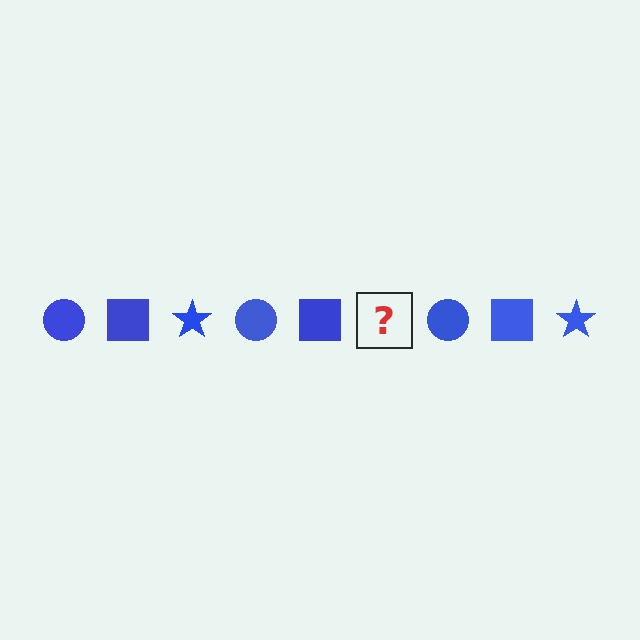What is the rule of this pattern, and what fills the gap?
The rule is that the pattern cycles through circle, square, star shapes in blue. The gap should be filled with a blue star.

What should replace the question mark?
The question mark should be replaced with a blue star.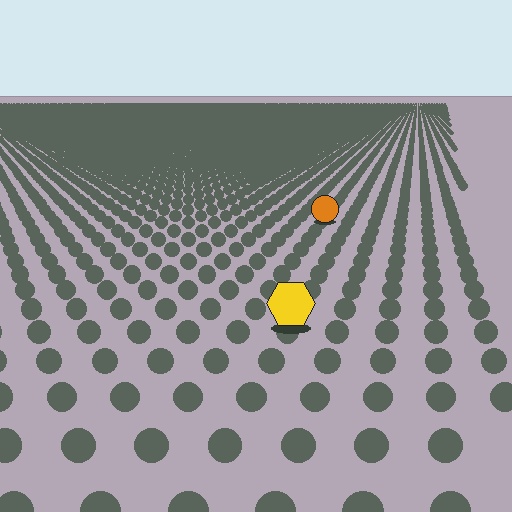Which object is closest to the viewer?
The yellow hexagon is closest. The texture marks near it are larger and more spread out.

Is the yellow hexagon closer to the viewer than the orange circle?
Yes. The yellow hexagon is closer — you can tell from the texture gradient: the ground texture is coarser near it.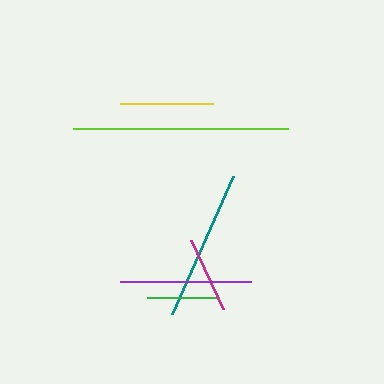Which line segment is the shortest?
The green line is the shortest at approximately 72 pixels.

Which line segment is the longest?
The lime line is the longest at approximately 215 pixels.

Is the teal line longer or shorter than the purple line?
The teal line is longer than the purple line.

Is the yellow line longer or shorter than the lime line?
The lime line is longer than the yellow line.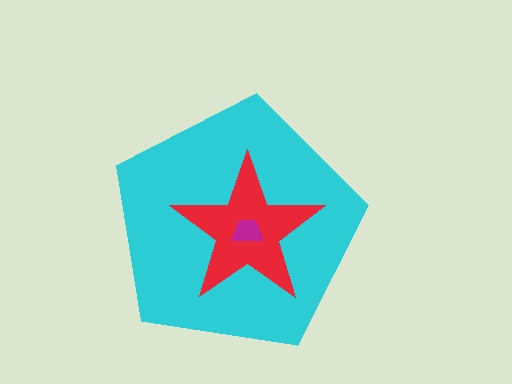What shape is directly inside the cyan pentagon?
The red star.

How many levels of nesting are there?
3.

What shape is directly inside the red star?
The magenta trapezoid.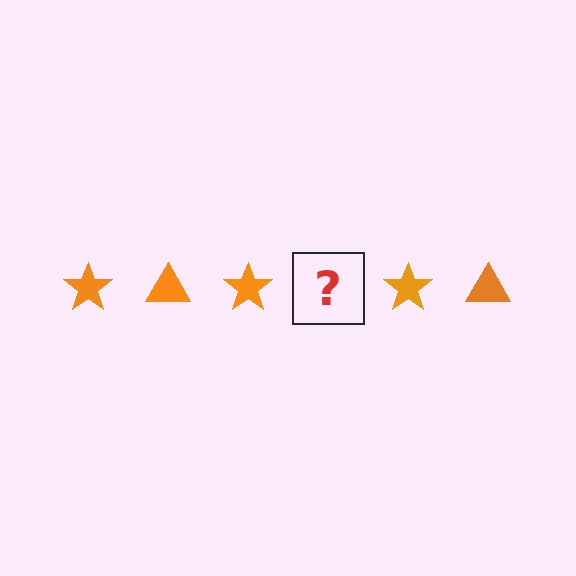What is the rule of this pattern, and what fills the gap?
The rule is that the pattern cycles through star, triangle shapes in orange. The gap should be filled with an orange triangle.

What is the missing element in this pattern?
The missing element is an orange triangle.